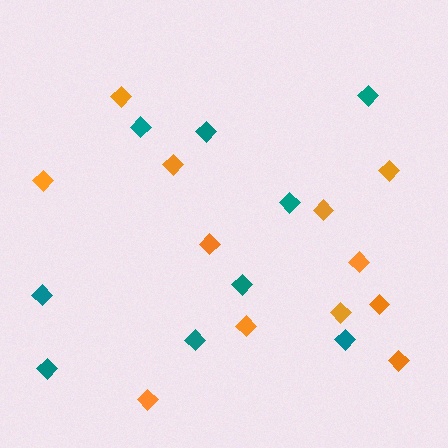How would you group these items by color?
There are 2 groups: one group of orange diamonds (12) and one group of teal diamonds (9).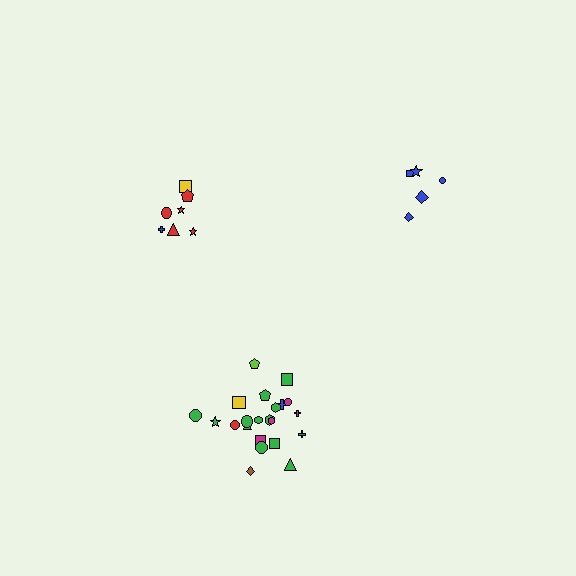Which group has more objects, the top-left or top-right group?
The top-left group.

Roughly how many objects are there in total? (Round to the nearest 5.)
Roughly 35 objects in total.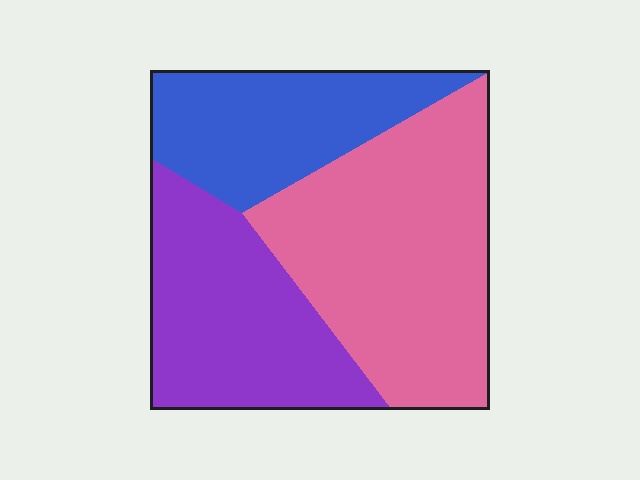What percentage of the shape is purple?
Purple covers about 30% of the shape.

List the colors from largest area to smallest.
From largest to smallest: pink, purple, blue.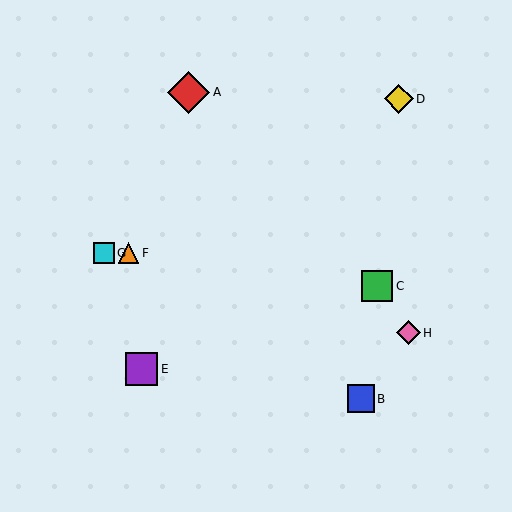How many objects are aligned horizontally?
2 objects (F, G) are aligned horizontally.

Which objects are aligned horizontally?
Objects F, G are aligned horizontally.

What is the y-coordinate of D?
Object D is at y≈99.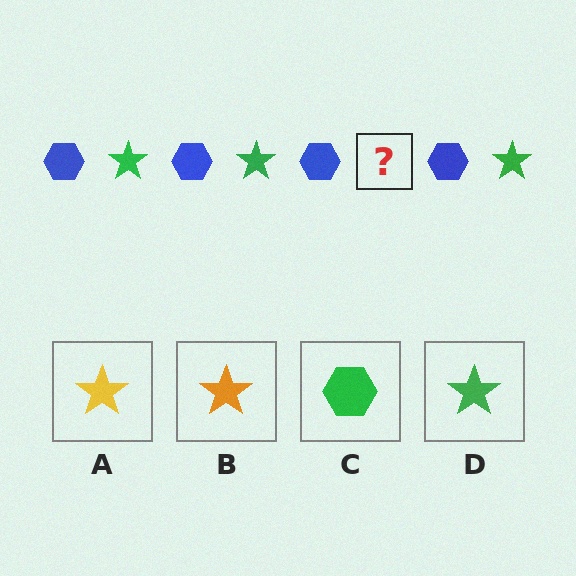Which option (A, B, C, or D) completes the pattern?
D.